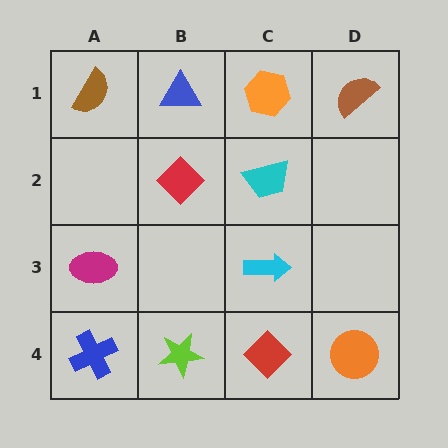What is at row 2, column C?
A cyan trapezoid.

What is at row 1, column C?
An orange hexagon.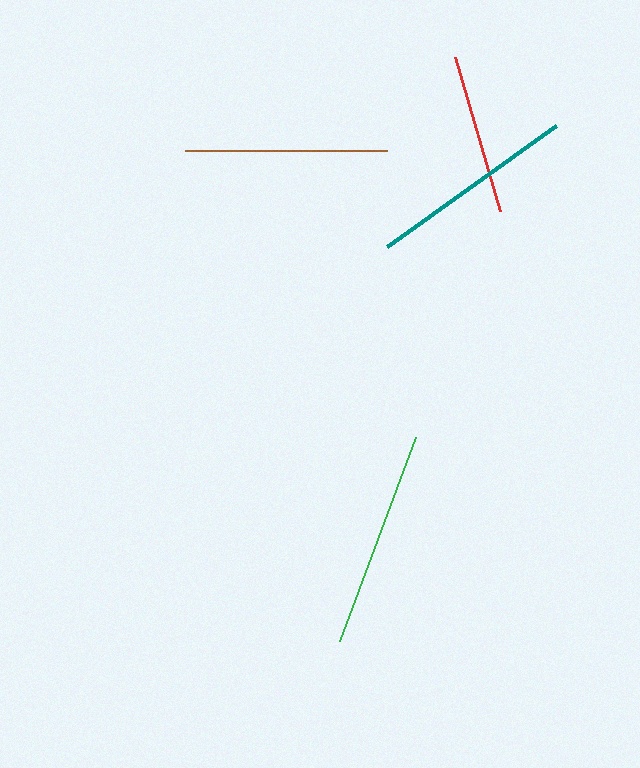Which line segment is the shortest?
The red line is the shortest at approximately 161 pixels.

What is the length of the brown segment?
The brown segment is approximately 202 pixels long.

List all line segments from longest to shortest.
From longest to shortest: green, teal, brown, red.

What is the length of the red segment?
The red segment is approximately 161 pixels long.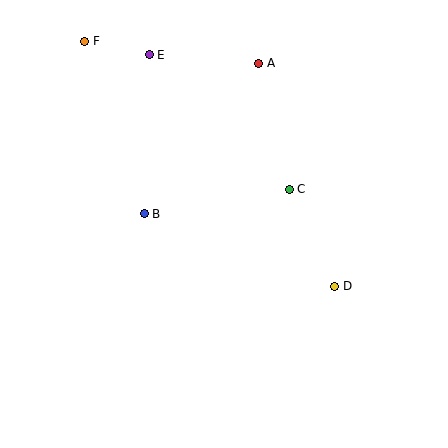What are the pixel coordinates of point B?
Point B is at (144, 214).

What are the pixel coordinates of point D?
Point D is at (335, 286).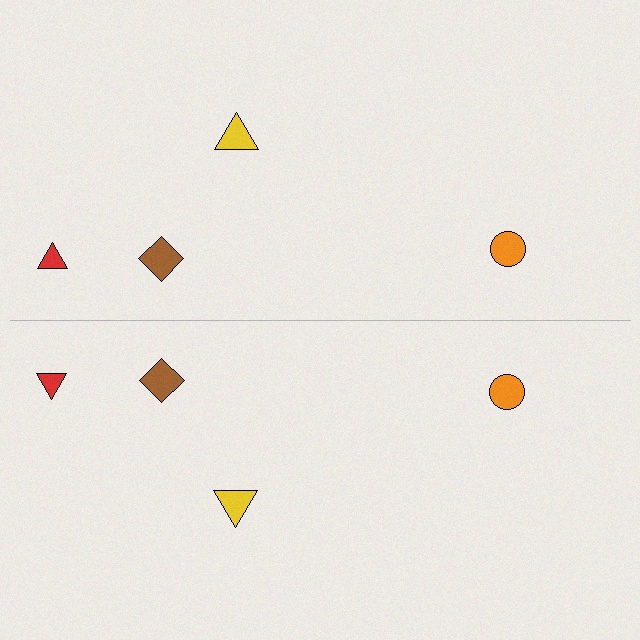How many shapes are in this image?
There are 8 shapes in this image.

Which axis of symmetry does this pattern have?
The pattern has a horizontal axis of symmetry running through the center of the image.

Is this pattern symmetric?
Yes, this pattern has bilateral (reflection) symmetry.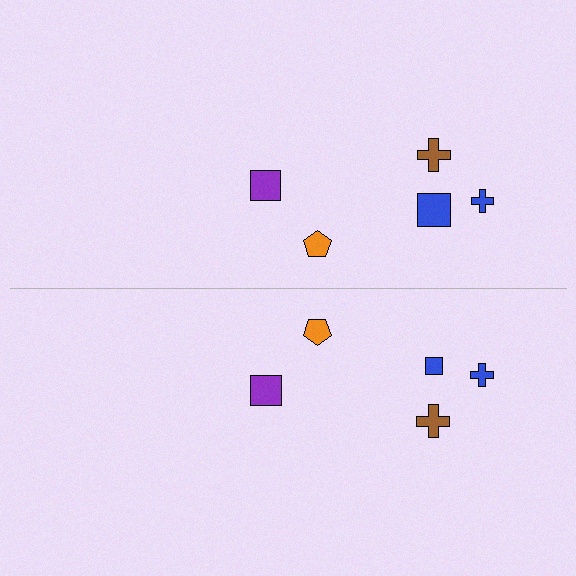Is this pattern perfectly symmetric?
No, the pattern is not perfectly symmetric. The blue square on the bottom side has a different size than its mirror counterpart.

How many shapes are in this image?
There are 10 shapes in this image.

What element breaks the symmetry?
The blue square on the bottom side has a different size than its mirror counterpart.